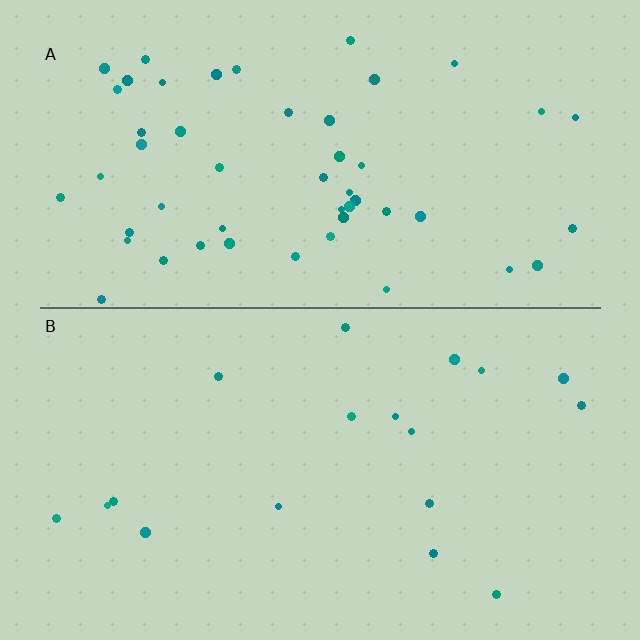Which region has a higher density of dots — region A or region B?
A (the top).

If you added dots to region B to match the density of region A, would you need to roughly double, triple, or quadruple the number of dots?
Approximately triple.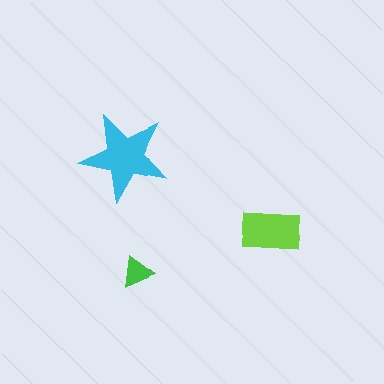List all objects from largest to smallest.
The cyan star, the lime rectangle, the green triangle.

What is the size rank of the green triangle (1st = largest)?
3rd.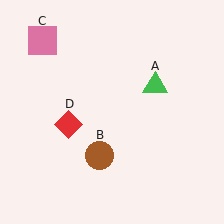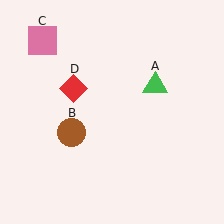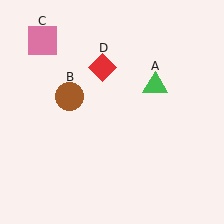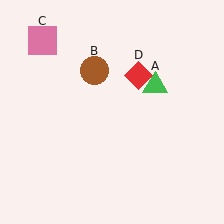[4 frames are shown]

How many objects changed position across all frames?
2 objects changed position: brown circle (object B), red diamond (object D).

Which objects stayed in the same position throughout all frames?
Green triangle (object A) and pink square (object C) remained stationary.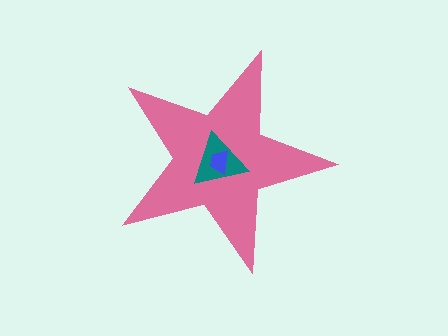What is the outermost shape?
The pink star.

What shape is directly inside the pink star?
The teal triangle.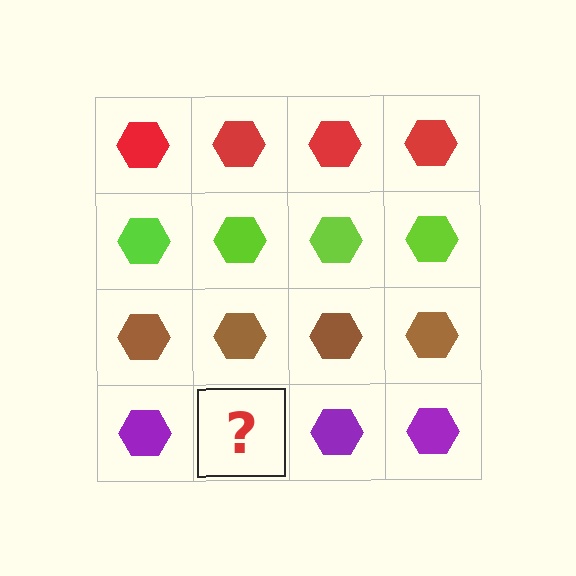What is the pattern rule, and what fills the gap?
The rule is that each row has a consistent color. The gap should be filled with a purple hexagon.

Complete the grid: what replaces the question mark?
The question mark should be replaced with a purple hexagon.